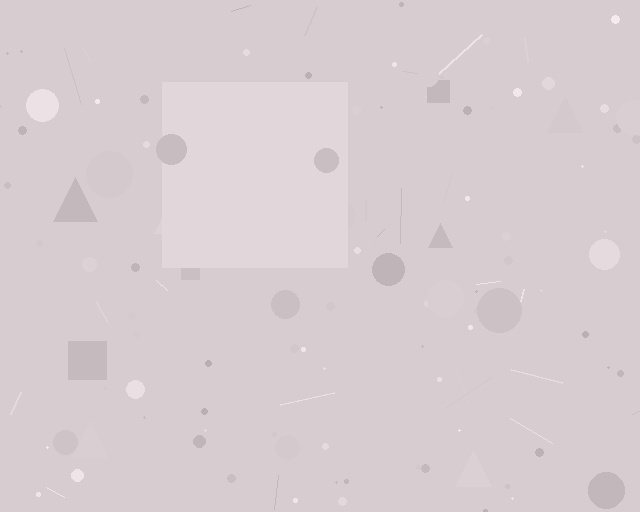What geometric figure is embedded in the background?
A square is embedded in the background.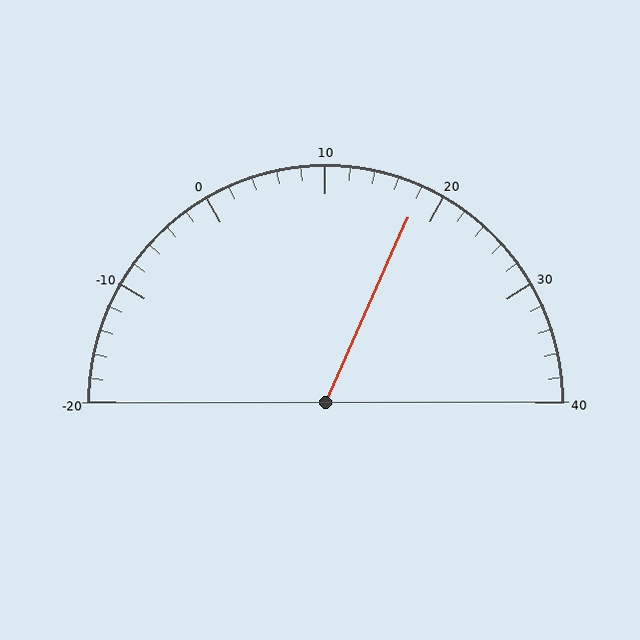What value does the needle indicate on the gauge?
The needle indicates approximately 18.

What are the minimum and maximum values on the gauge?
The gauge ranges from -20 to 40.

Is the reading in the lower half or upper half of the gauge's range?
The reading is in the upper half of the range (-20 to 40).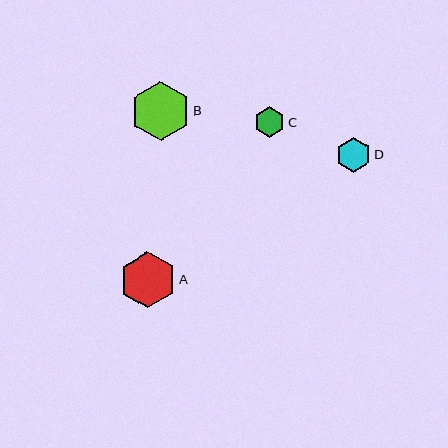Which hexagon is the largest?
Hexagon B is the largest with a size of approximately 60 pixels.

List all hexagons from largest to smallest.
From largest to smallest: B, A, D, C.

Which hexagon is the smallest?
Hexagon C is the smallest with a size of approximately 30 pixels.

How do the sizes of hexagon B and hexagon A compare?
Hexagon B and hexagon A are approximately the same size.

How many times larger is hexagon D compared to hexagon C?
Hexagon D is approximately 1.1 times the size of hexagon C.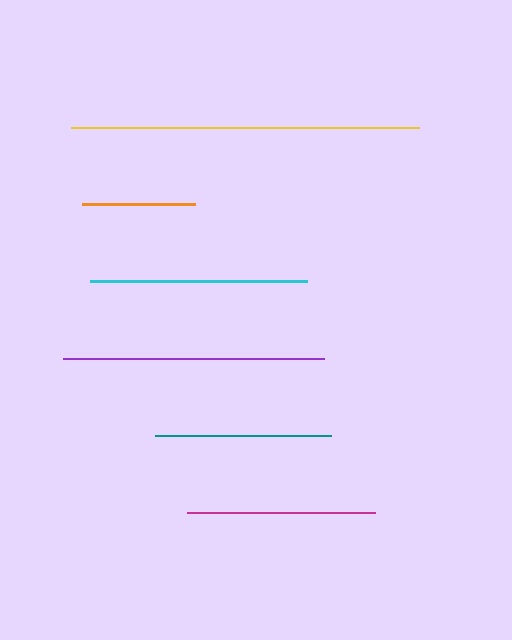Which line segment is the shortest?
The orange line is the shortest at approximately 113 pixels.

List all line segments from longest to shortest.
From longest to shortest: yellow, purple, cyan, magenta, teal, orange.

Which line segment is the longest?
The yellow line is the longest at approximately 348 pixels.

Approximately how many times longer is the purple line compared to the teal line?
The purple line is approximately 1.5 times the length of the teal line.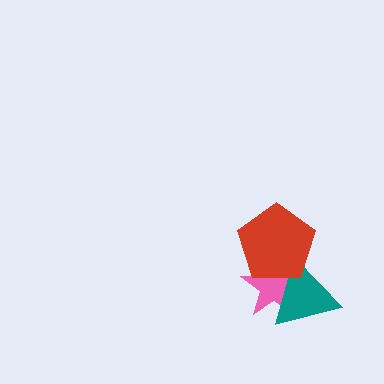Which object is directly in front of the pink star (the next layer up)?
The teal triangle is directly in front of the pink star.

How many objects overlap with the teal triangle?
2 objects overlap with the teal triangle.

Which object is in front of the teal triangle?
The red pentagon is in front of the teal triangle.